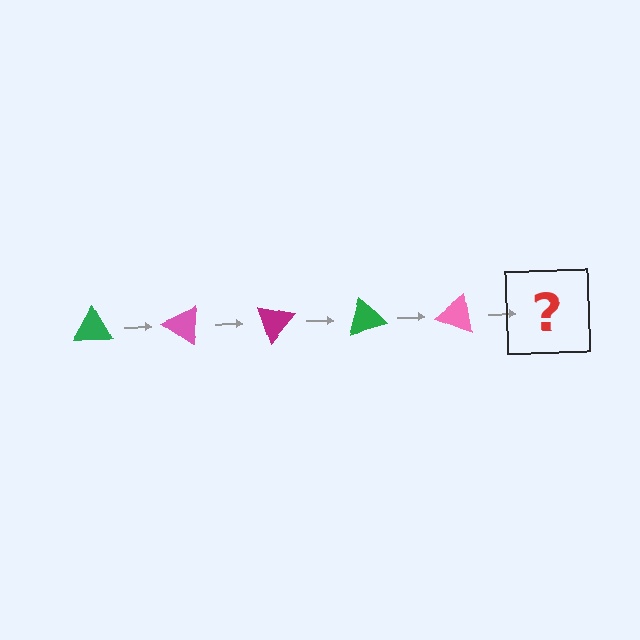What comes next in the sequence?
The next element should be a magenta triangle, rotated 175 degrees from the start.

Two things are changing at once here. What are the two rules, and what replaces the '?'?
The two rules are that it rotates 35 degrees each step and the color cycles through green, pink, and magenta. The '?' should be a magenta triangle, rotated 175 degrees from the start.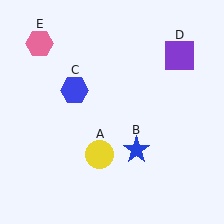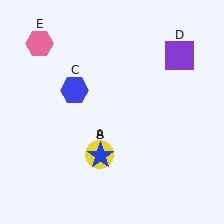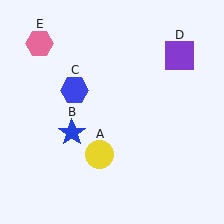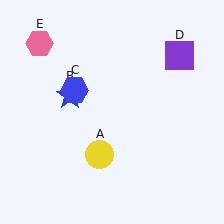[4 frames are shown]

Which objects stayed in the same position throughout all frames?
Yellow circle (object A) and blue hexagon (object C) and purple square (object D) and pink hexagon (object E) remained stationary.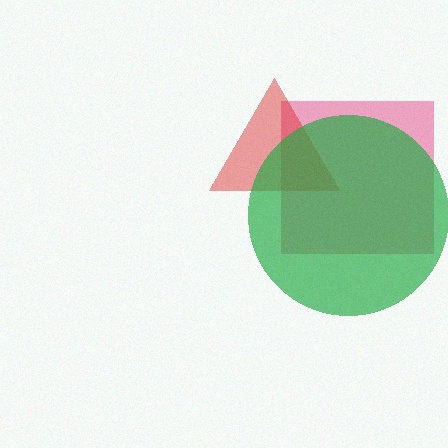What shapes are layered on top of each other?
The layered shapes are: a pink square, a red triangle, a green circle.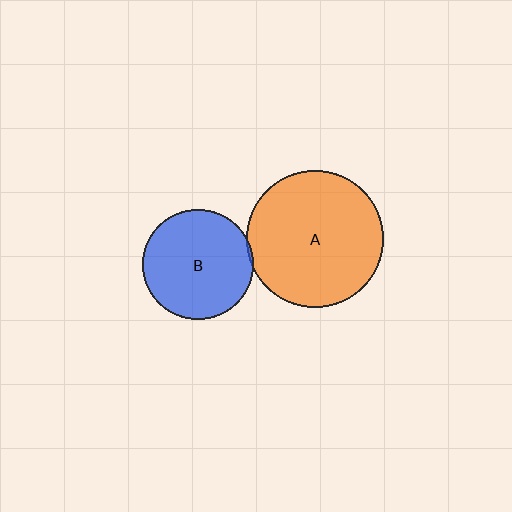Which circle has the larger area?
Circle A (orange).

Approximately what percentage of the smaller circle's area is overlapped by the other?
Approximately 5%.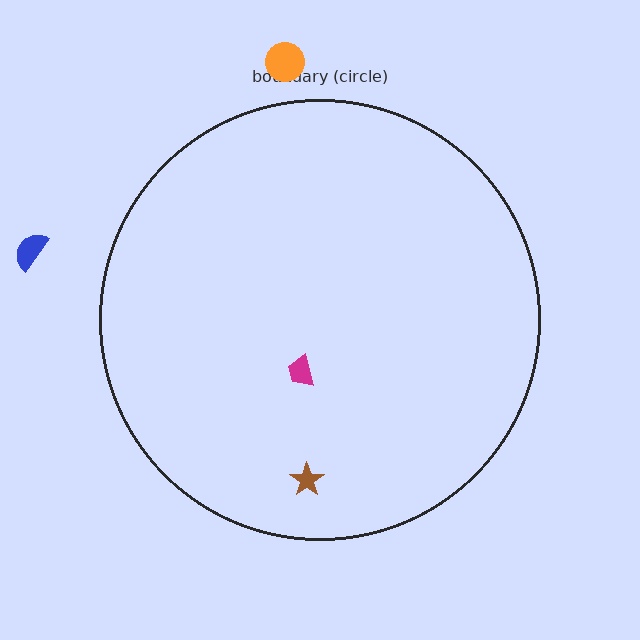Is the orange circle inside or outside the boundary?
Outside.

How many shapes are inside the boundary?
2 inside, 2 outside.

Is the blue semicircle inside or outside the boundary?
Outside.